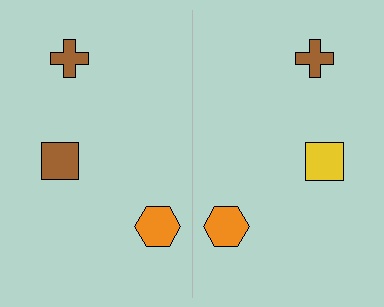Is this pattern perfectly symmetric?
No, the pattern is not perfectly symmetric. The yellow square on the right side breaks the symmetry — its mirror counterpart is brown.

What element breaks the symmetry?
The yellow square on the right side breaks the symmetry — its mirror counterpart is brown.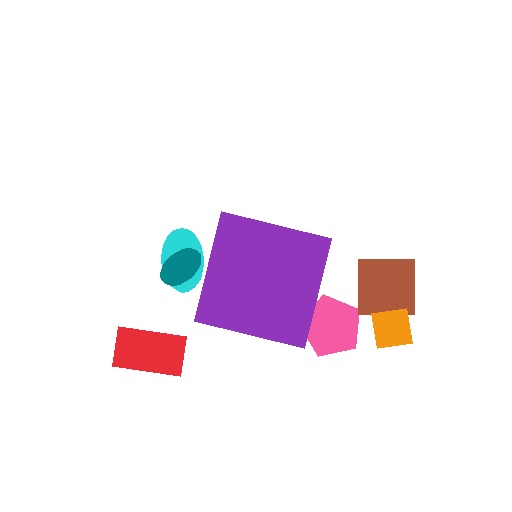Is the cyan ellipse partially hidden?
Yes, the cyan ellipse is partially hidden behind the purple square.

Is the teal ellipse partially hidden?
Yes, the teal ellipse is partially hidden behind the purple square.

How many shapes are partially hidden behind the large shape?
3 shapes are partially hidden.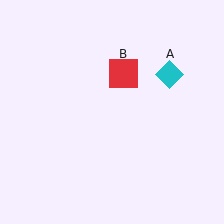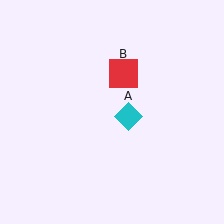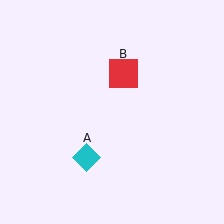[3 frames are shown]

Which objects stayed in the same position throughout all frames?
Red square (object B) remained stationary.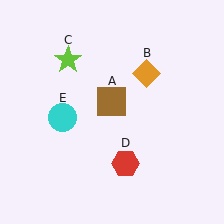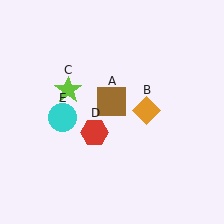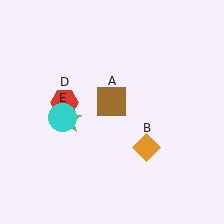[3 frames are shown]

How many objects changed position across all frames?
3 objects changed position: orange diamond (object B), lime star (object C), red hexagon (object D).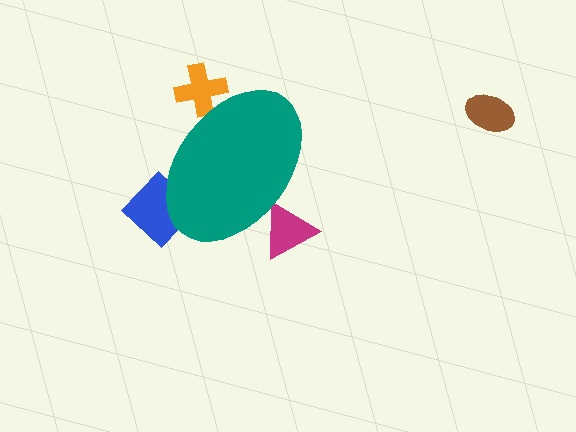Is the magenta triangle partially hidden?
Yes, the magenta triangle is partially hidden behind the teal ellipse.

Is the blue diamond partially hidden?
Yes, the blue diamond is partially hidden behind the teal ellipse.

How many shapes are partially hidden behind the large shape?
3 shapes are partially hidden.